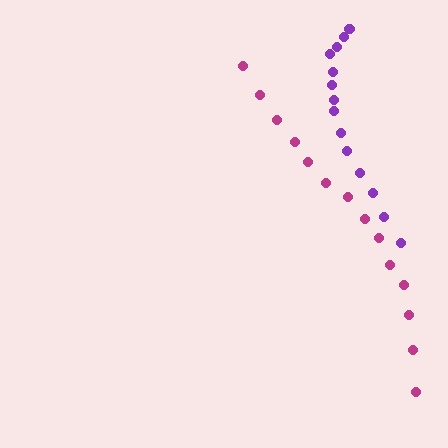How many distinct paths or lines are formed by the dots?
There are 2 distinct paths.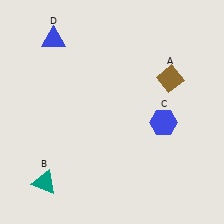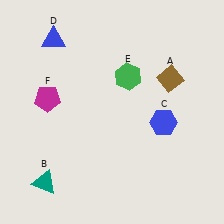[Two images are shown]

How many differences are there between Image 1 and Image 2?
There are 2 differences between the two images.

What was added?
A green hexagon (E), a magenta pentagon (F) were added in Image 2.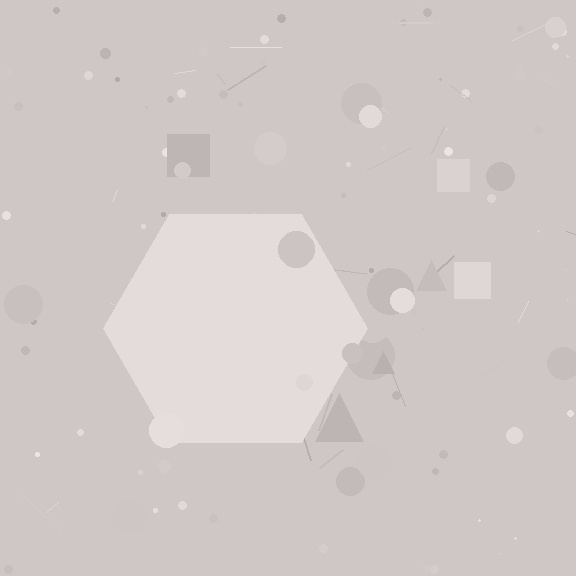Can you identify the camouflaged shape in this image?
The camouflaged shape is a hexagon.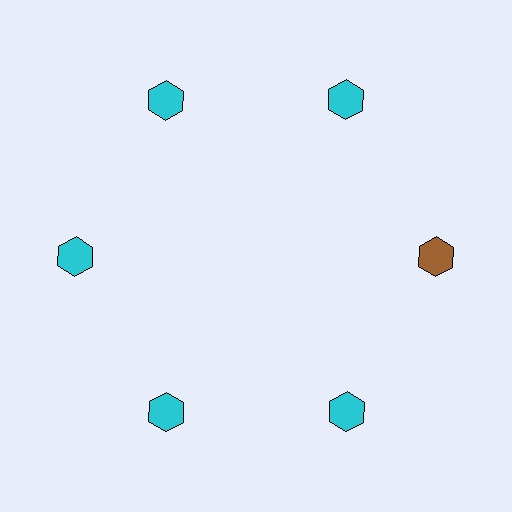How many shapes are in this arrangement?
There are 6 shapes arranged in a ring pattern.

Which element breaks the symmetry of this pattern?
The brown hexagon at roughly the 3 o'clock position breaks the symmetry. All other shapes are cyan hexagons.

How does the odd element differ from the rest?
It has a different color: brown instead of cyan.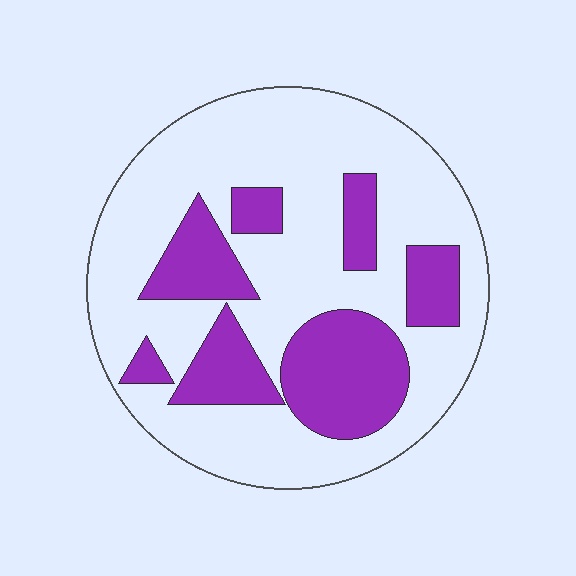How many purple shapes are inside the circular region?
7.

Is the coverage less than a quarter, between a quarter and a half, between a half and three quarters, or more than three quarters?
Between a quarter and a half.